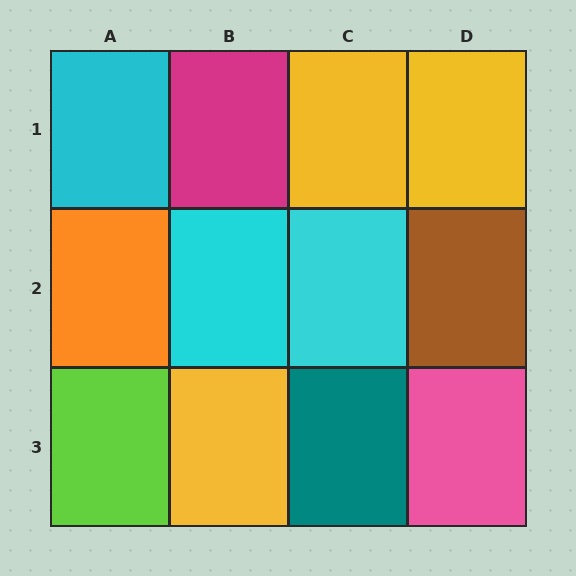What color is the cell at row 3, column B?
Yellow.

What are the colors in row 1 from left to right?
Cyan, magenta, yellow, yellow.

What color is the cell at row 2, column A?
Orange.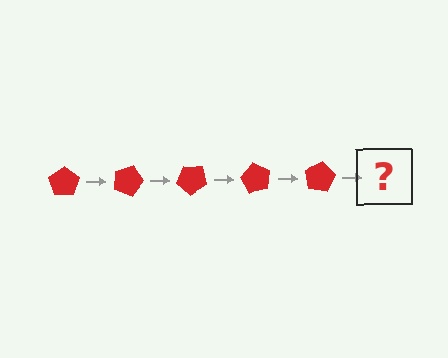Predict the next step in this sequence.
The next step is a red pentagon rotated 100 degrees.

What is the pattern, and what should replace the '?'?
The pattern is that the pentagon rotates 20 degrees each step. The '?' should be a red pentagon rotated 100 degrees.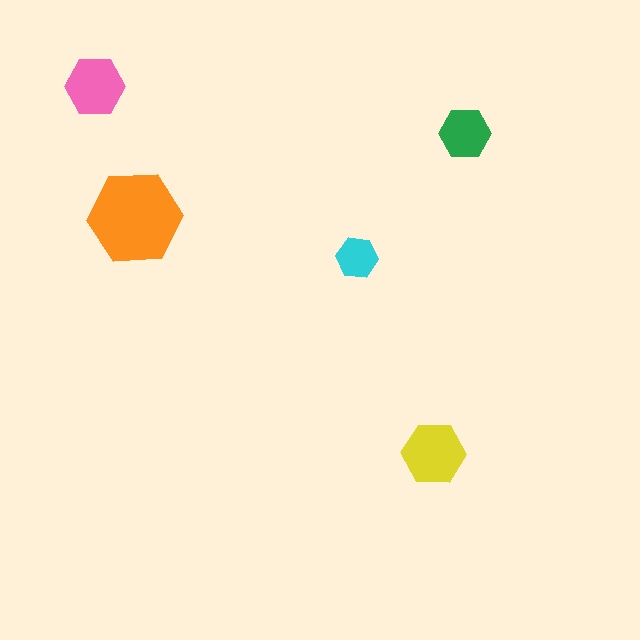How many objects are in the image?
There are 5 objects in the image.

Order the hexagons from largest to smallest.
the orange one, the yellow one, the pink one, the green one, the cyan one.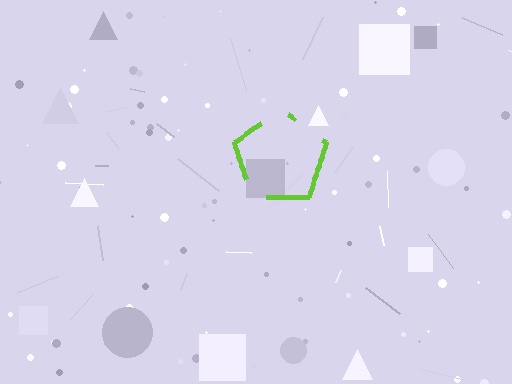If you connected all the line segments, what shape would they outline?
They would outline a pentagon.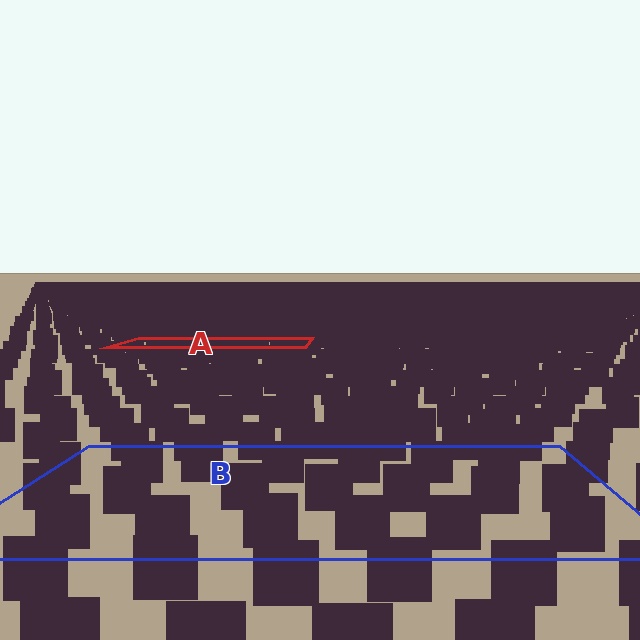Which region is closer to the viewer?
Region B is closer. The texture elements there are larger and more spread out.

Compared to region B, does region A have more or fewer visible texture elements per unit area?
Region A has more texture elements per unit area — they are packed more densely because it is farther away.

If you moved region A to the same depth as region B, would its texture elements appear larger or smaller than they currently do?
They would appear larger. At a closer depth, the same texture elements are projected at a bigger on-screen size.